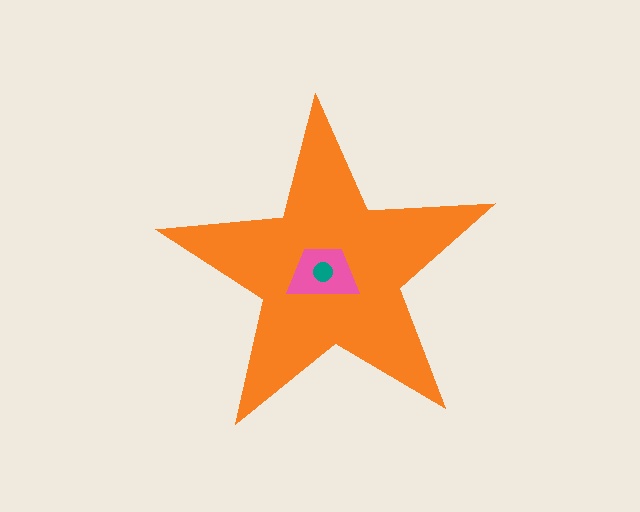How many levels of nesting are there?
3.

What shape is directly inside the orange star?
The pink trapezoid.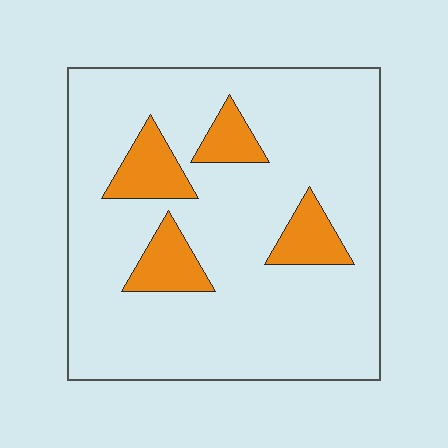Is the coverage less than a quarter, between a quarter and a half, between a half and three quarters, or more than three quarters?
Less than a quarter.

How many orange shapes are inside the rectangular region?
4.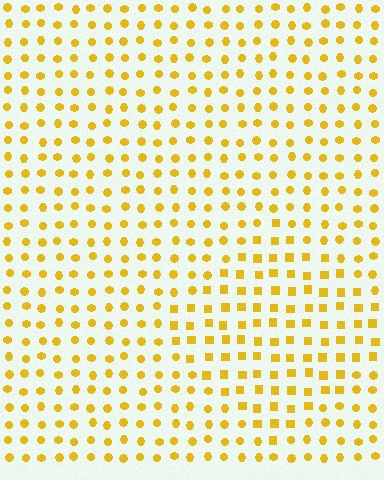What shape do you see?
I see a diamond.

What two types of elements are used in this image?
The image uses squares inside the diamond region and circles outside it.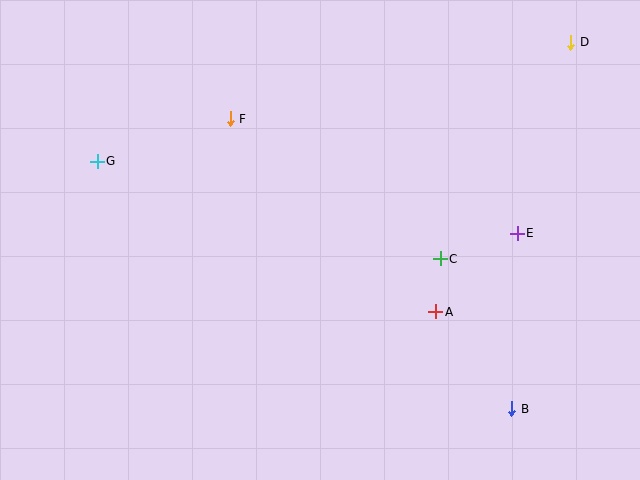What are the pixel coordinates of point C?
Point C is at (440, 259).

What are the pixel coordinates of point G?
Point G is at (97, 161).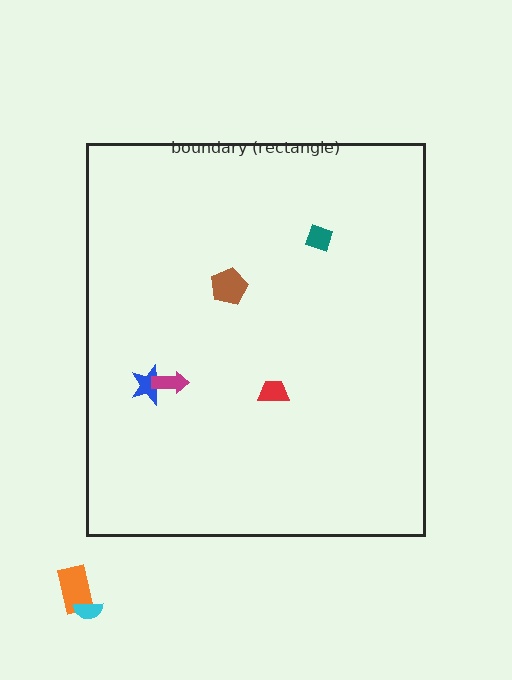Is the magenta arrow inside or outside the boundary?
Inside.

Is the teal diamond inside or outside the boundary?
Inside.